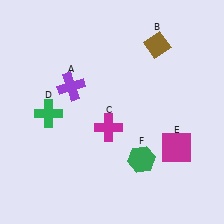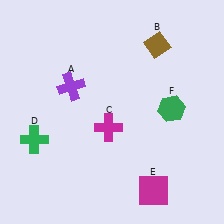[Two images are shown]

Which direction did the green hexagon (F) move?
The green hexagon (F) moved up.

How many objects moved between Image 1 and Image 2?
3 objects moved between the two images.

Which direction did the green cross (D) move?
The green cross (D) moved down.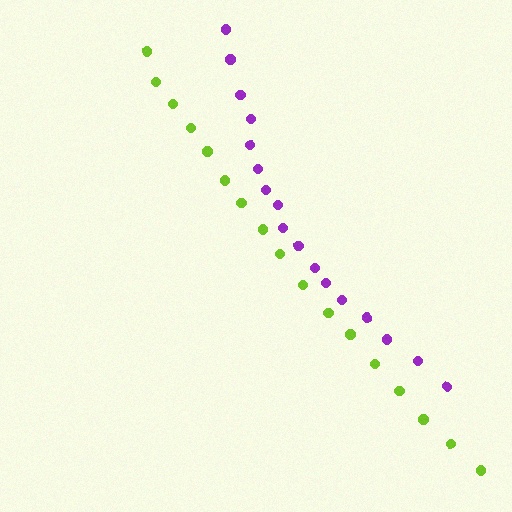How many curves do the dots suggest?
There are 2 distinct paths.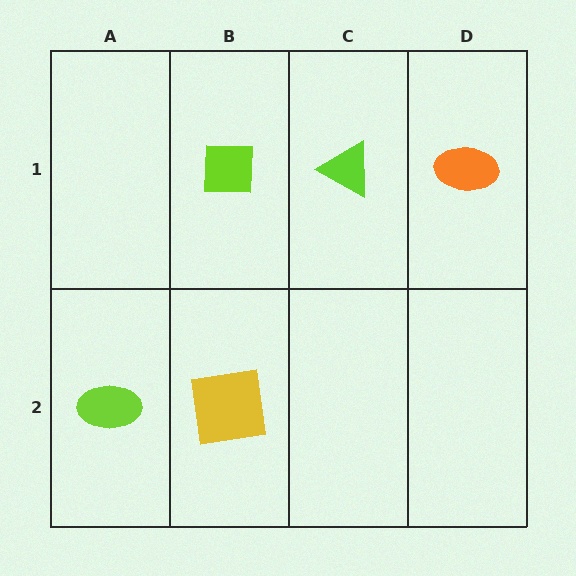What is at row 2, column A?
A lime ellipse.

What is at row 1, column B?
A lime square.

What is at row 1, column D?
An orange ellipse.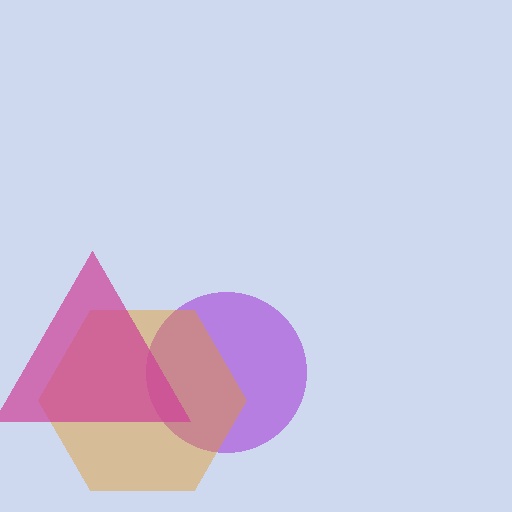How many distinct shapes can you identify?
There are 3 distinct shapes: a purple circle, an orange hexagon, a magenta triangle.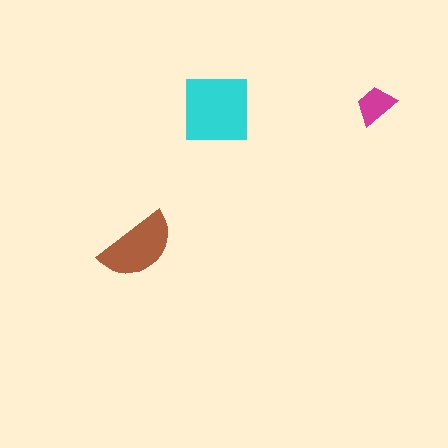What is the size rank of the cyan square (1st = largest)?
1st.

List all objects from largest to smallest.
The cyan square, the brown semicircle, the magenta trapezoid.